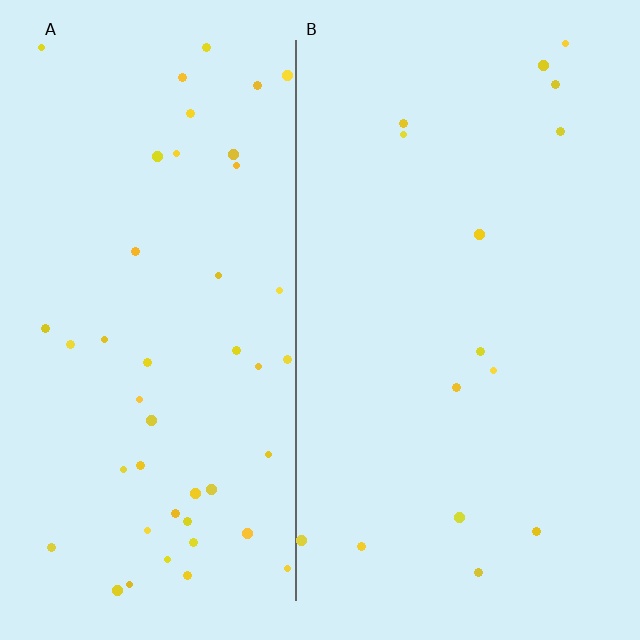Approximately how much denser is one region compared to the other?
Approximately 3.0× — region A over region B.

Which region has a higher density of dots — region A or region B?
A (the left).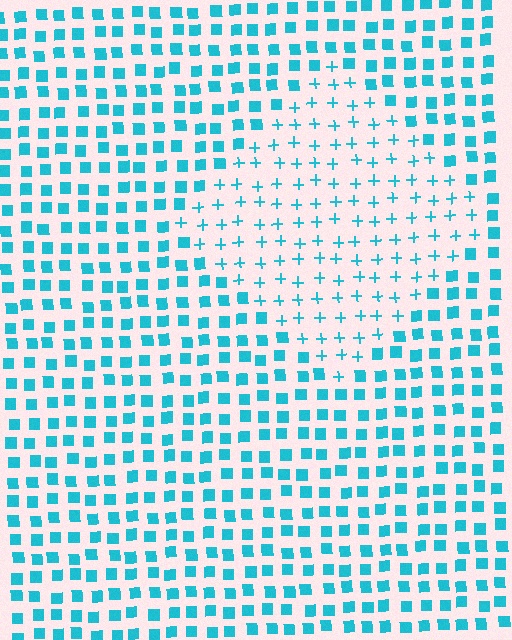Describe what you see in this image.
The image is filled with small cyan elements arranged in a uniform grid. A diamond-shaped region contains plus signs, while the surrounding area contains squares. The boundary is defined purely by the change in element shape.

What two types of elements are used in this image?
The image uses plus signs inside the diamond region and squares outside it.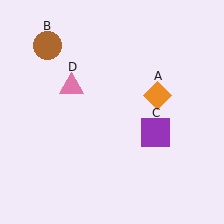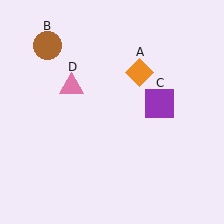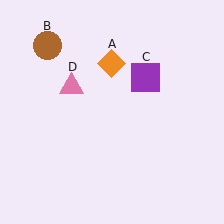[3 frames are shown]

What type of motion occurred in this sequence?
The orange diamond (object A), purple square (object C) rotated counterclockwise around the center of the scene.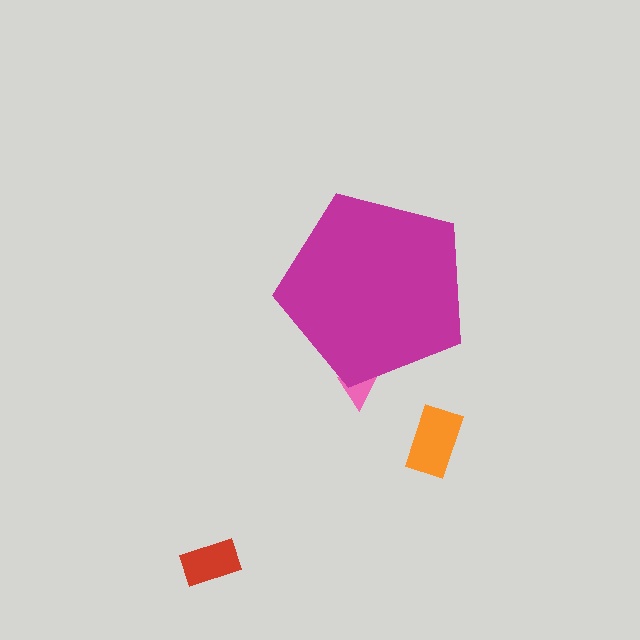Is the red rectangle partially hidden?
No, the red rectangle is fully visible.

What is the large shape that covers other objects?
A magenta pentagon.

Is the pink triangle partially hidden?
Yes, the pink triangle is partially hidden behind the magenta pentagon.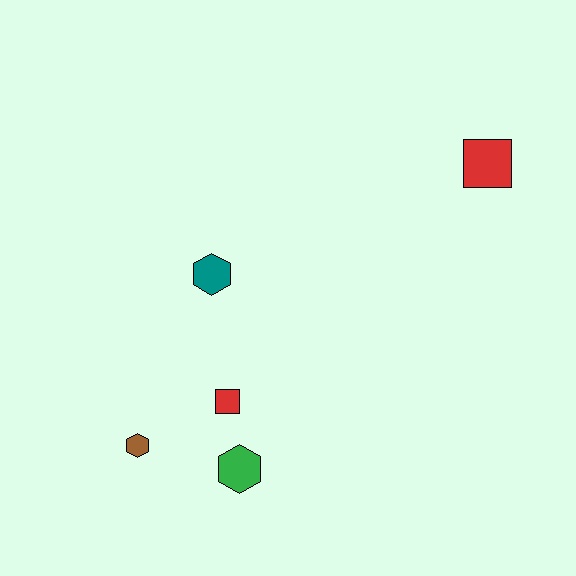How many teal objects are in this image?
There is 1 teal object.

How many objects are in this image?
There are 5 objects.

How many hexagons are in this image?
There are 3 hexagons.